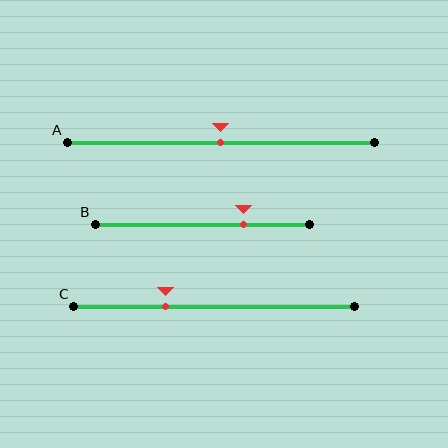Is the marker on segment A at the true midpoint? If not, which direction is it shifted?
Yes, the marker on segment A is at the true midpoint.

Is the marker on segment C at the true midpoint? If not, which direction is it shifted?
No, the marker on segment C is shifted to the left by about 17% of the segment length.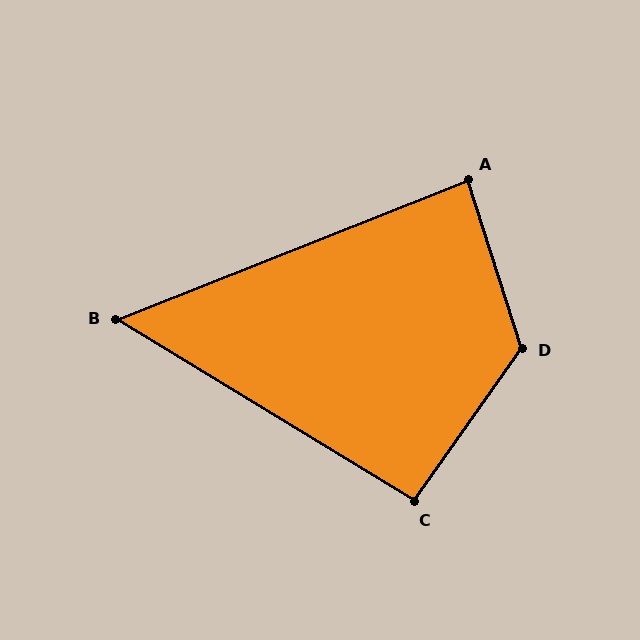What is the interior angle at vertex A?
Approximately 86 degrees (approximately right).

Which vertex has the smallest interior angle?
B, at approximately 53 degrees.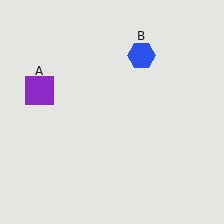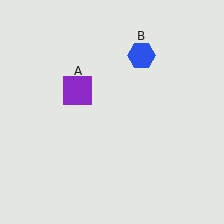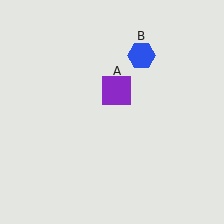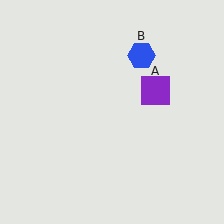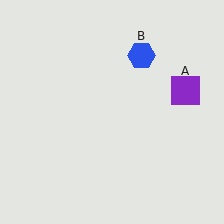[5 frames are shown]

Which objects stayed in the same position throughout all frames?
Blue hexagon (object B) remained stationary.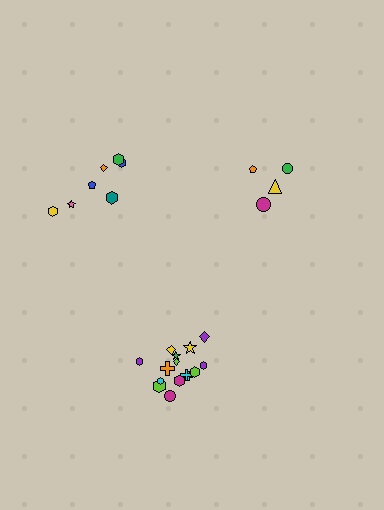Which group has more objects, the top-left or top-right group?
The top-left group.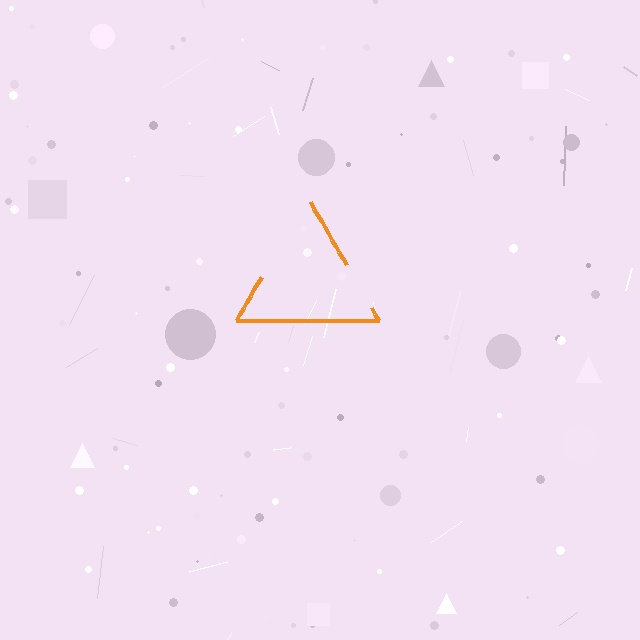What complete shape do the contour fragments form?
The contour fragments form a triangle.